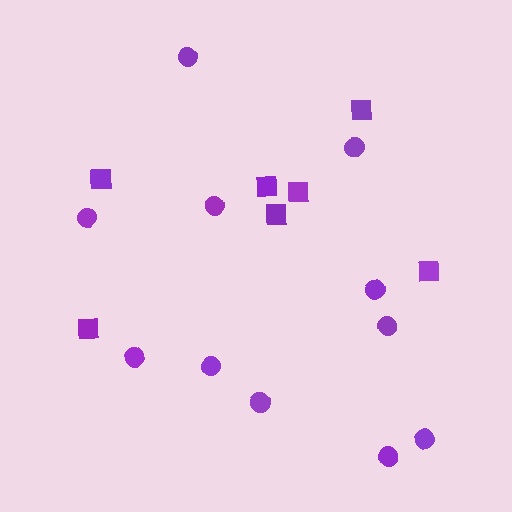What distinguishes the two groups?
There are 2 groups: one group of squares (7) and one group of circles (11).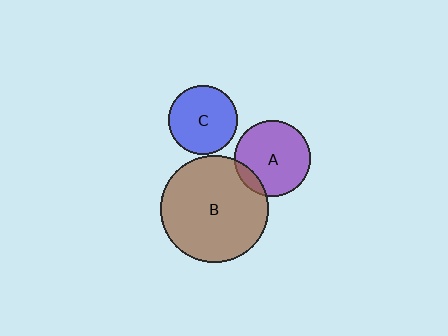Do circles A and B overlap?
Yes.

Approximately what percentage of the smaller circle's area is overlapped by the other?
Approximately 10%.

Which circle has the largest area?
Circle B (brown).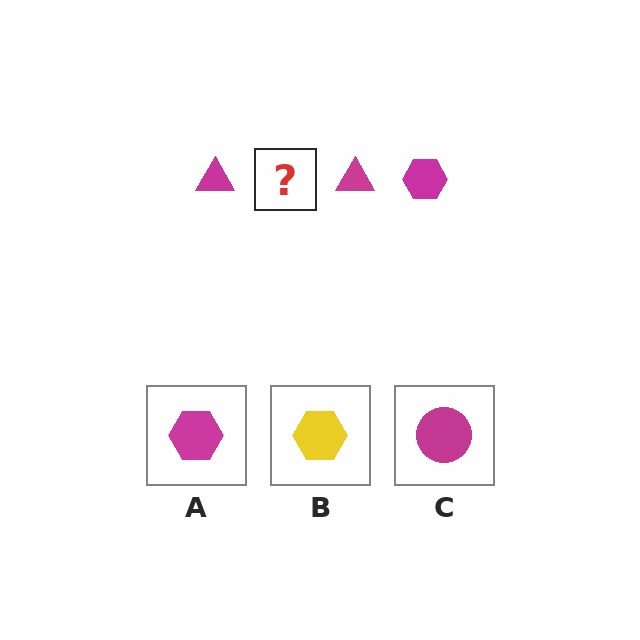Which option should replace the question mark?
Option A.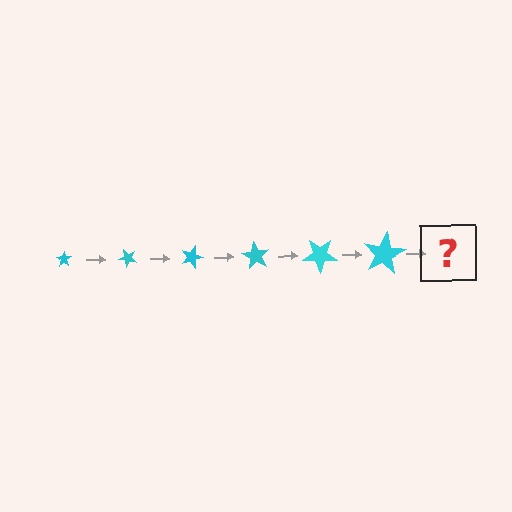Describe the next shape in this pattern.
It should be a star, larger than the previous one and rotated 270 degrees from the start.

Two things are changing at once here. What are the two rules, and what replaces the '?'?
The two rules are that the star grows larger each step and it rotates 45 degrees each step. The '?' should be a star, larger than the previous one and rotated 270 degrees from the start.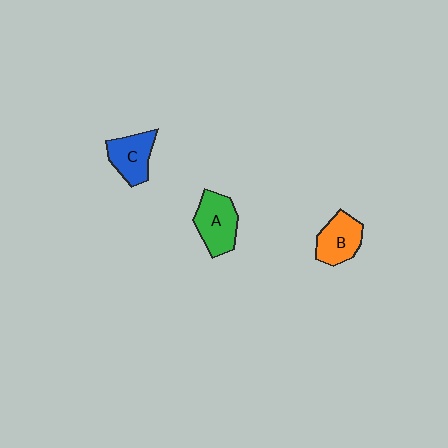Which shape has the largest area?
Shape A (green).